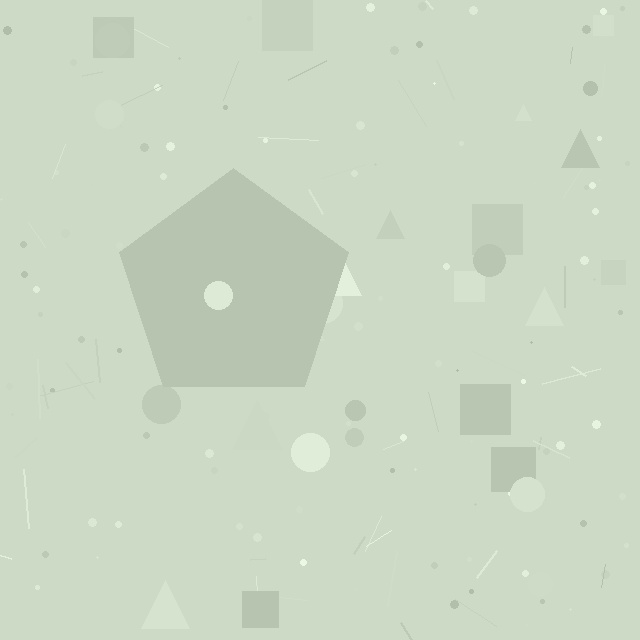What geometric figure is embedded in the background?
A pentagon is embedded in the background.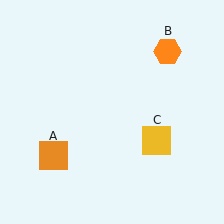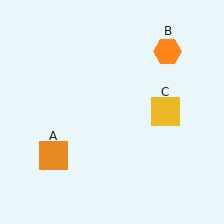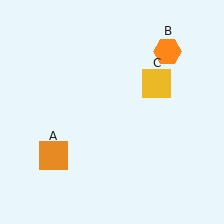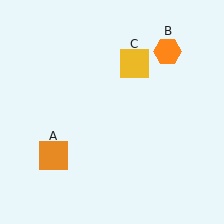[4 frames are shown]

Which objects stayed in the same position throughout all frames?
Orange square (object A) and orange hexagon (object B) remained stationary.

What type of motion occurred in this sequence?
The yellow square (object C) rotated counterclockwise around the center of the scene.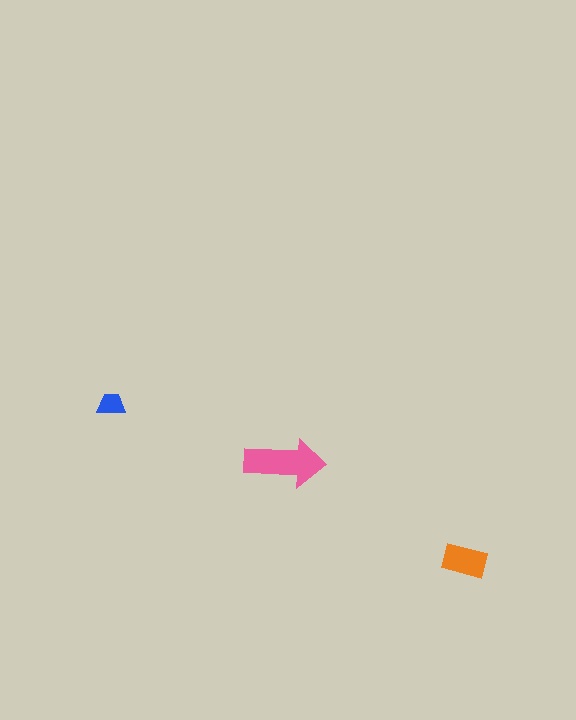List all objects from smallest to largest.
The blue trapezoid, the orange rectangle, the pink arrow.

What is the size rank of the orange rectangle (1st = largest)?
2nd.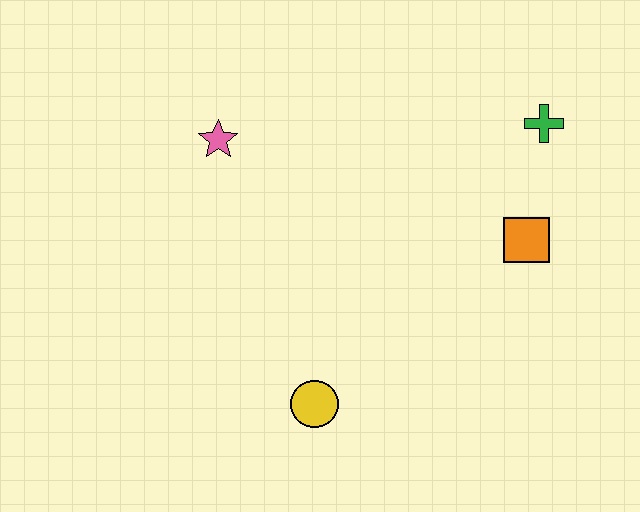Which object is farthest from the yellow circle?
The green cross is farthest from the yellow circle.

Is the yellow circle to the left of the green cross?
Yes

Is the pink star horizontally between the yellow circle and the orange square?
No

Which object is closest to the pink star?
The yellow circle is closest to the pink star.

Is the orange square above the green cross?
No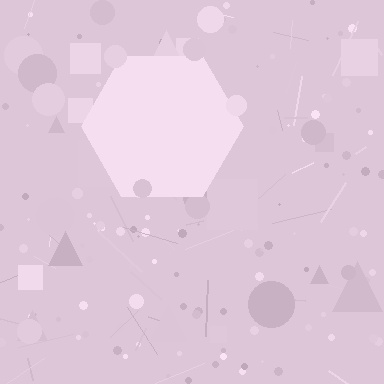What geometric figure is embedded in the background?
A hexagon is embedded in the background.